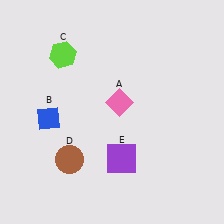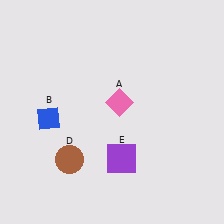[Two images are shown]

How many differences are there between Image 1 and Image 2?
There is 1 difference between the two images.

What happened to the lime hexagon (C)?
The lime hexagon (C) was removed in Image 2. It was in the top-left area of Image 1.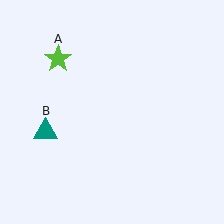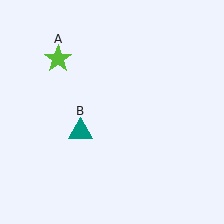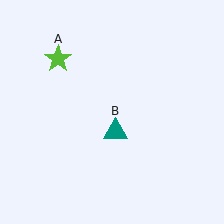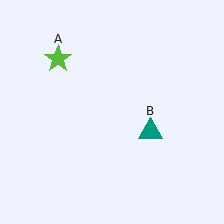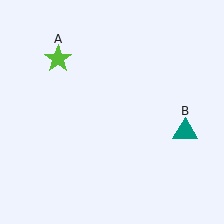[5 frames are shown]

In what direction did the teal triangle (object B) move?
The teal triangle (object B) moved right.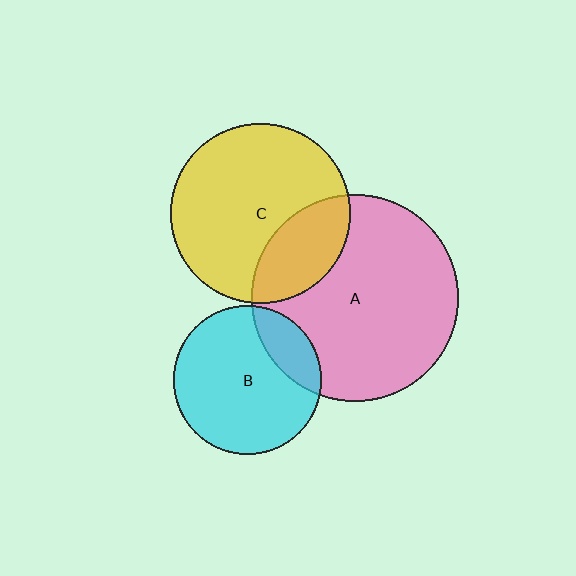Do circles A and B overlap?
Yes.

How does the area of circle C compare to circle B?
Approximately 1.5 times.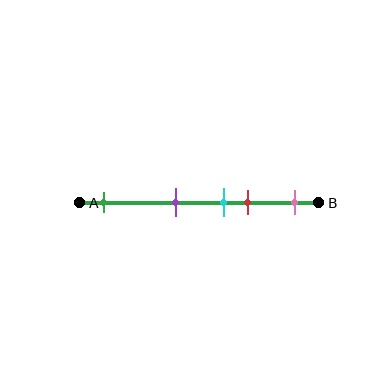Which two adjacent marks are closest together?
The cyan and red marks are the closest adjacent pair.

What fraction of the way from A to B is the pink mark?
The pink mark is approximately 90% (0.9) of the way from A to B.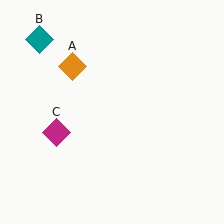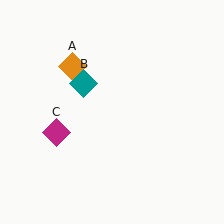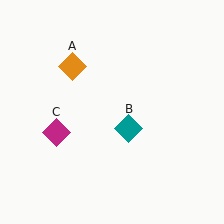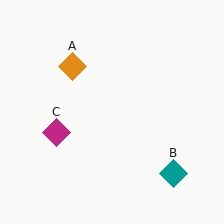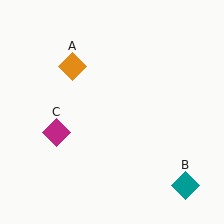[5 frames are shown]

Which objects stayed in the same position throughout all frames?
Orange diamond (object A) and magenta diamond (object C) remained stationary.